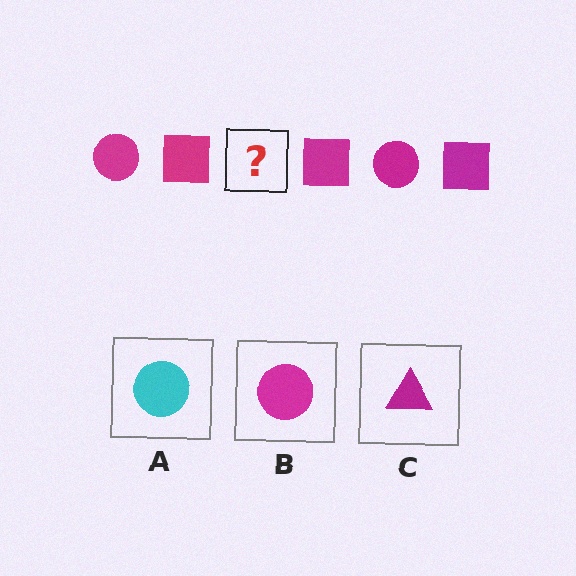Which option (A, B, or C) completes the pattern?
B.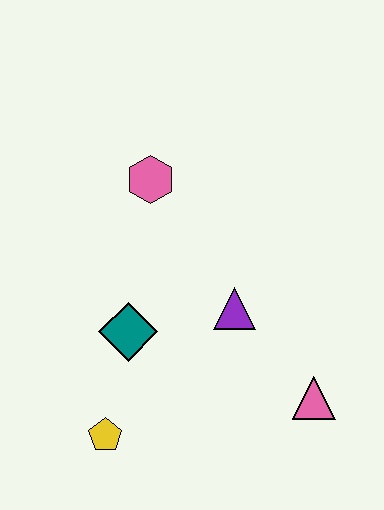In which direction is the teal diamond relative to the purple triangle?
The teal diamond is to the left of the purple triangle.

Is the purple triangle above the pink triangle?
Yes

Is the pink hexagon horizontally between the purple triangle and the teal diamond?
Yes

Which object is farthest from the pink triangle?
The pink hexagon is farthest from the pink triangle.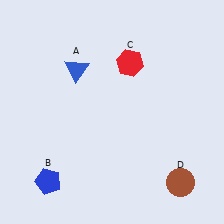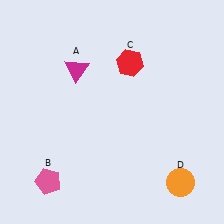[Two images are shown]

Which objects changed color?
A changed from blue to magenta. B changed from blue to pink. D changed from brown to orange.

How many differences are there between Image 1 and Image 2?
There are 3 differences between the two images.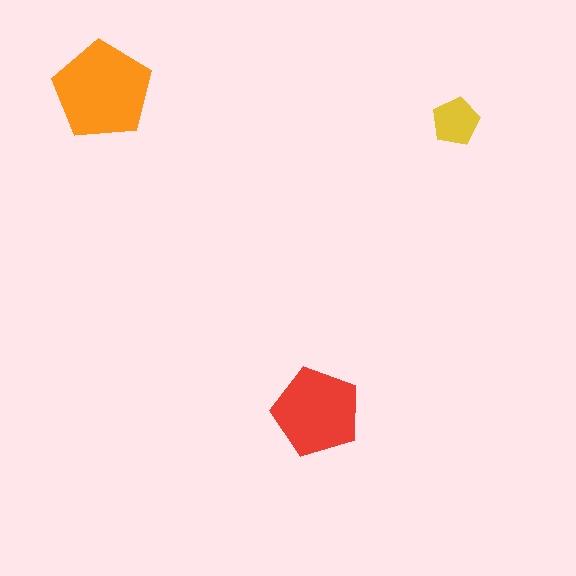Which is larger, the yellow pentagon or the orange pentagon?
The orange one.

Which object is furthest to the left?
The orange pentagon is leftmost.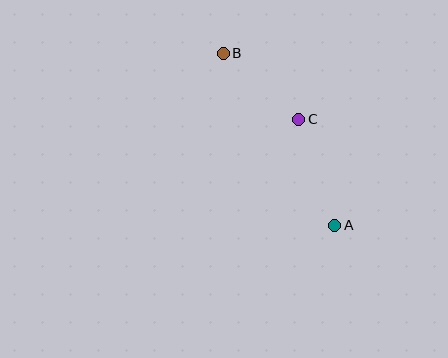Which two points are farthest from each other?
Points A and B are farthest from each other.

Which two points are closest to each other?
Points B and C are closest to each other.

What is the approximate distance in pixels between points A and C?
The distance between A and C is approximately 112 pixels.